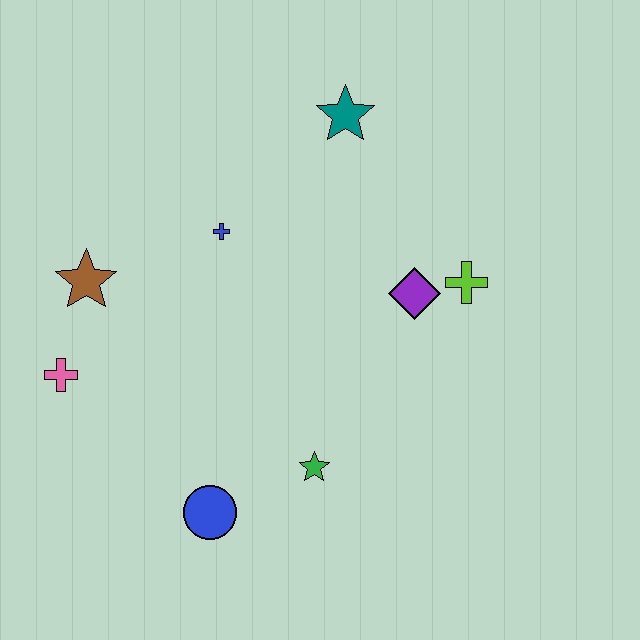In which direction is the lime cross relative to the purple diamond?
The lime cross is to the right of the purple diamond.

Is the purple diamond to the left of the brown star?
No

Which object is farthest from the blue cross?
The blue circle is farthest from the blue cross.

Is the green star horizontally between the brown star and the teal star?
Yes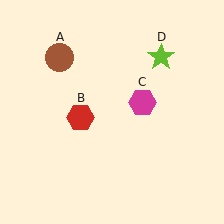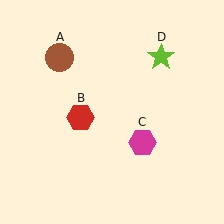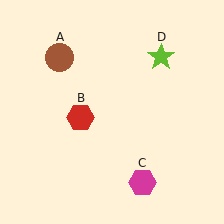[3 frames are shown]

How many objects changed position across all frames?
1 object changed position: magenta hexagon (object C).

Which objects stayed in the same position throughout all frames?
Brown circle (object A) and red hexagon (object B) and lime star (object D) remained stationary.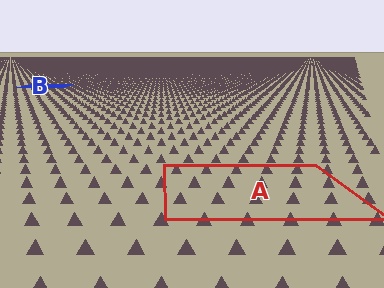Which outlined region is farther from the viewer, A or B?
Region B is farther from the viewer — the texture elements inside it appear smaller and more densely packed.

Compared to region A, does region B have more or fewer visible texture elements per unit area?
Region B has more texture elements per unit area — they are packed more densely because it is farther away.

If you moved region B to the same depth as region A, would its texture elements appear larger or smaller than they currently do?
They would appear larger. At a closer depth, the same texture elements are projected at a bigger on-screen size.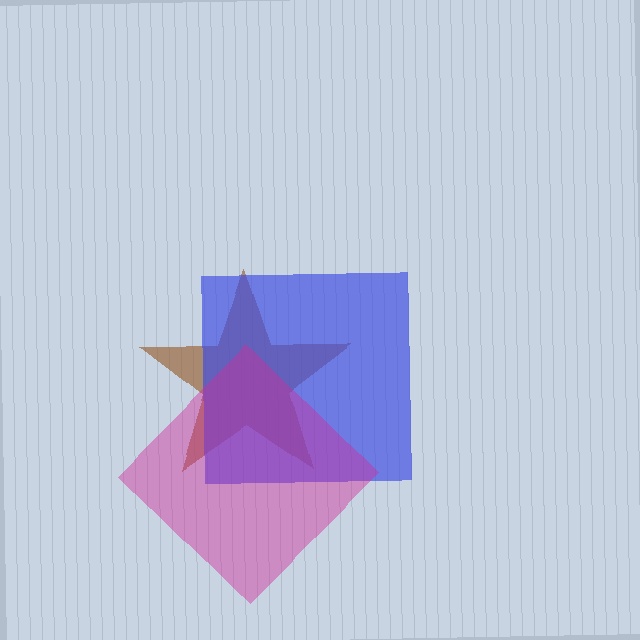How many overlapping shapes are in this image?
There are 3 overlapping shapes in the image.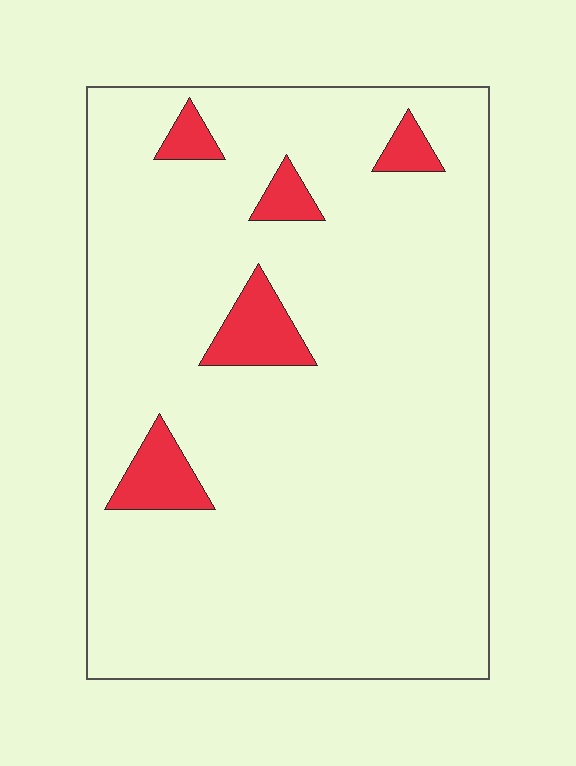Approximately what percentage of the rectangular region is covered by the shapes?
Approximately 10%.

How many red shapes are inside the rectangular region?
5.